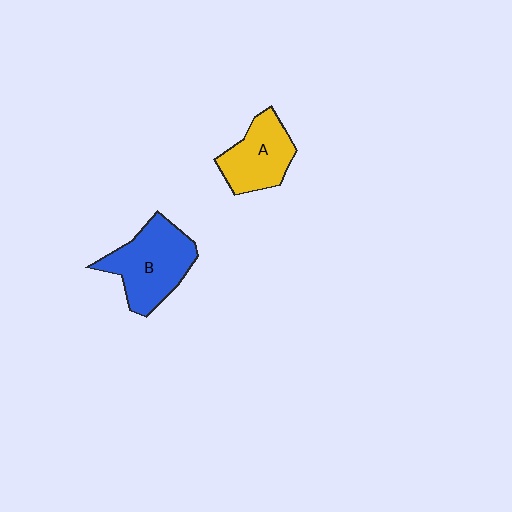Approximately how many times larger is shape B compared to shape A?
Approximately 1.3 times.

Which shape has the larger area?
Shape B (blue).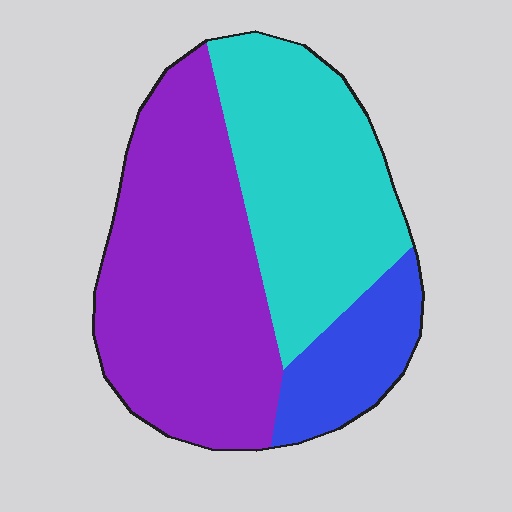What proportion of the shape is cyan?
Cyan covers about 35% of the shape.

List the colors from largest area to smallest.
From largest to smallest: purple, cyan, blue.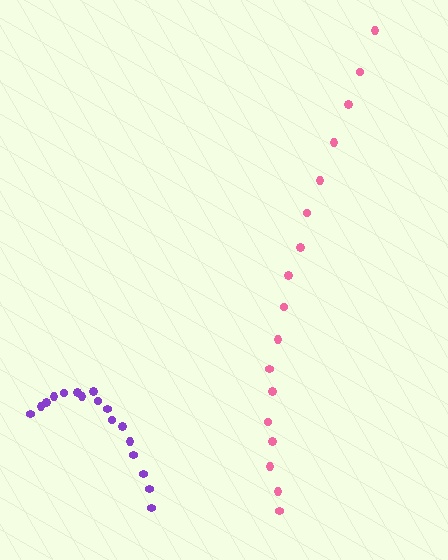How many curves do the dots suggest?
There are 2 distinct paths.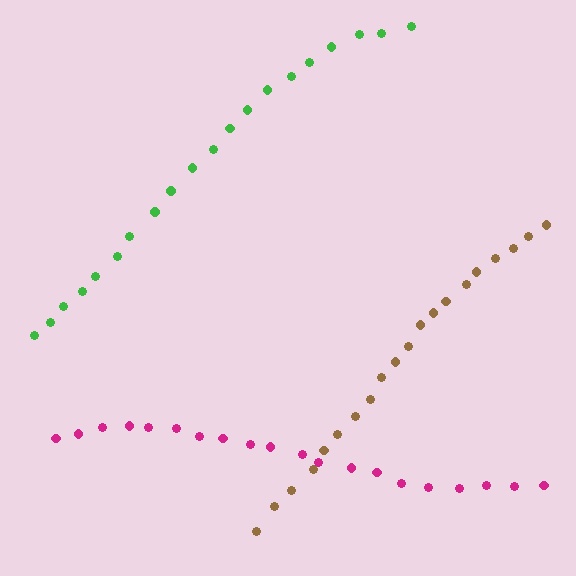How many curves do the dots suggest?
There are 3 distinct paths.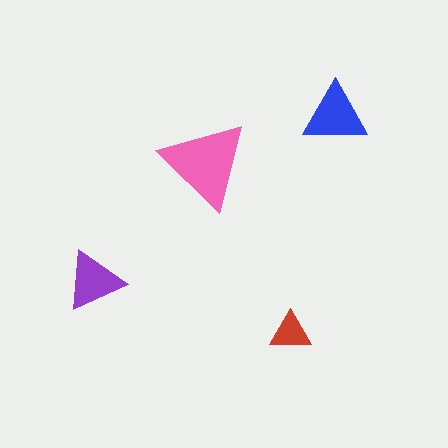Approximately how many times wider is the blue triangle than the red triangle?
About 1.5 times wider.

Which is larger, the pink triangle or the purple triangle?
The pink one.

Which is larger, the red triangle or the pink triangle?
The pink one.